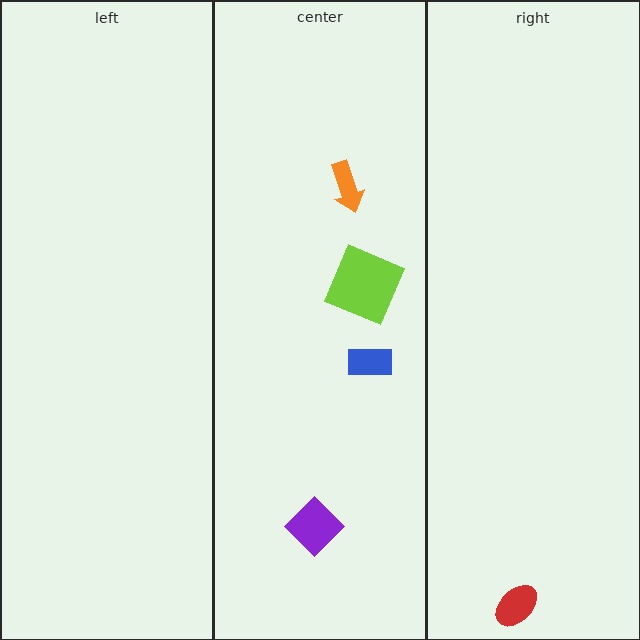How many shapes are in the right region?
1.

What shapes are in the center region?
The purple diamond, the blue rectangle, the lime square, the orange arrow.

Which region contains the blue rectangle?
The center region.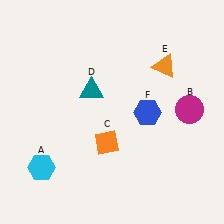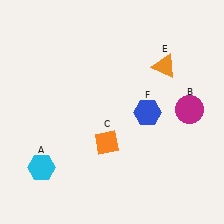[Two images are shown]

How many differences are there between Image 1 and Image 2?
There is 1 difference between the two images.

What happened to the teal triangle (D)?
The teal triangle (D) was removed in Image 2. It was in the top-left area of Image 1.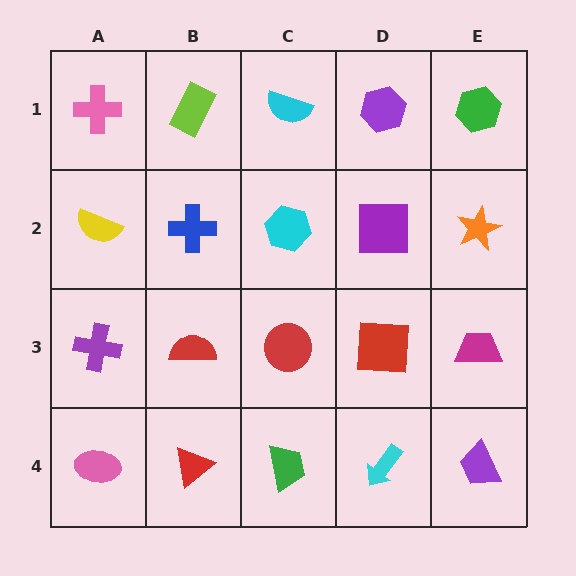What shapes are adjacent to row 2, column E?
A green hexagon (row 1, column E), a magenta trapezoid (row 3, column E), a purple square (row 2, column D).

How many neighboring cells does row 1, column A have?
2.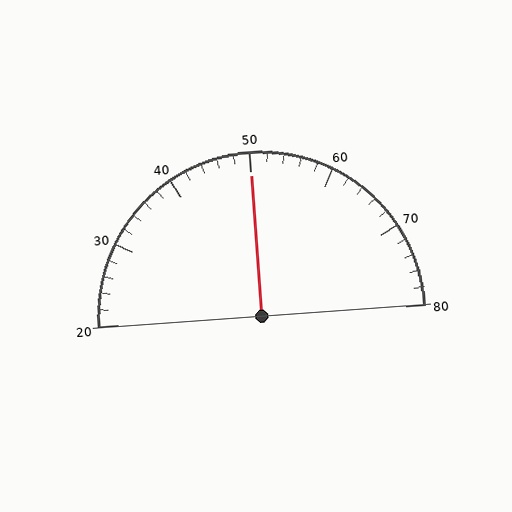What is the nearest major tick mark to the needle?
The nearest major tick mark is 50.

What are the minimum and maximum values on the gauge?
The gauge ranges from 20 to 80.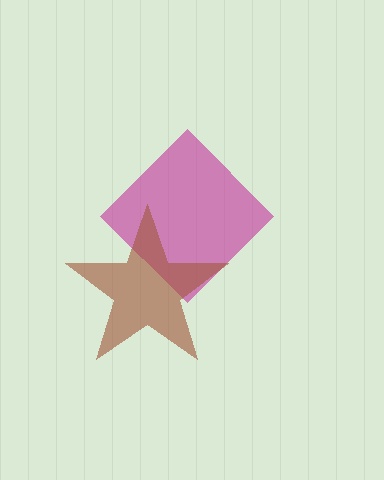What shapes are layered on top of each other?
The layered shapes are: a magenta diamond, a brown star.